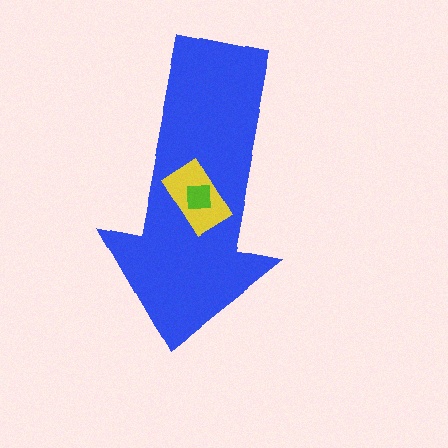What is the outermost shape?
The blue arrow.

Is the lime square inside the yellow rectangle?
Yes.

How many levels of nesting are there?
3.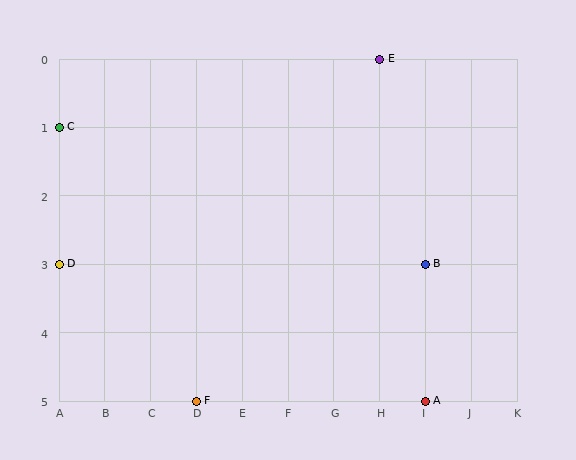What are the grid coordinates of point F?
Point F is at grid coordinates (D, 5).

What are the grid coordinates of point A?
Point A is at grid coordinates (I, 5).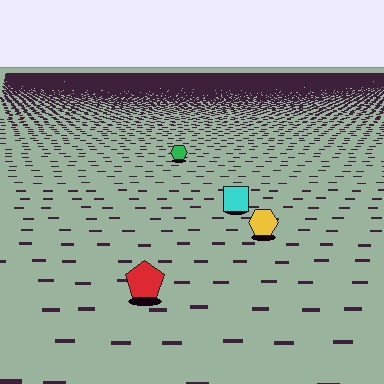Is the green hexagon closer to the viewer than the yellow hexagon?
No. The yellow hexagon is closer — you can tell from the texture gradient: the ground texture is coarser near it.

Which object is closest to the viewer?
The red pentagon is closest. The texture marks near it are larger and more spread out.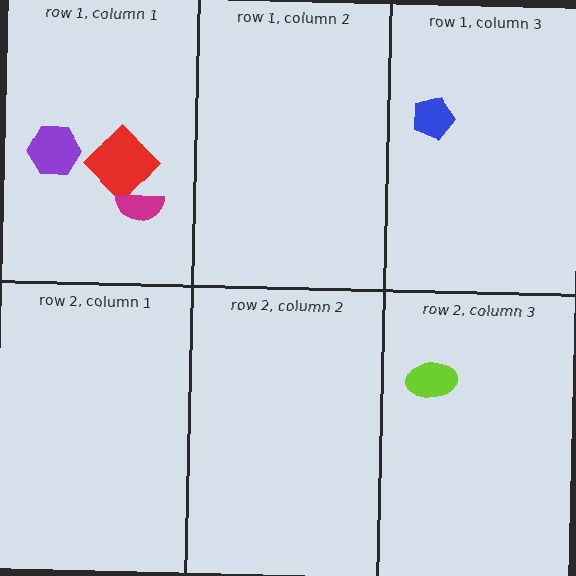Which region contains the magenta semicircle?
The row 1, column 1 region.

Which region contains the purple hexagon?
The row 1, column 1 region.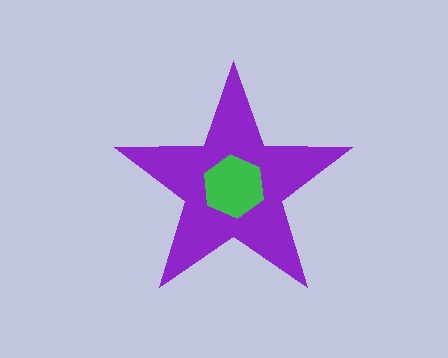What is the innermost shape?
The green hexagon.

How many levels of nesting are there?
2.